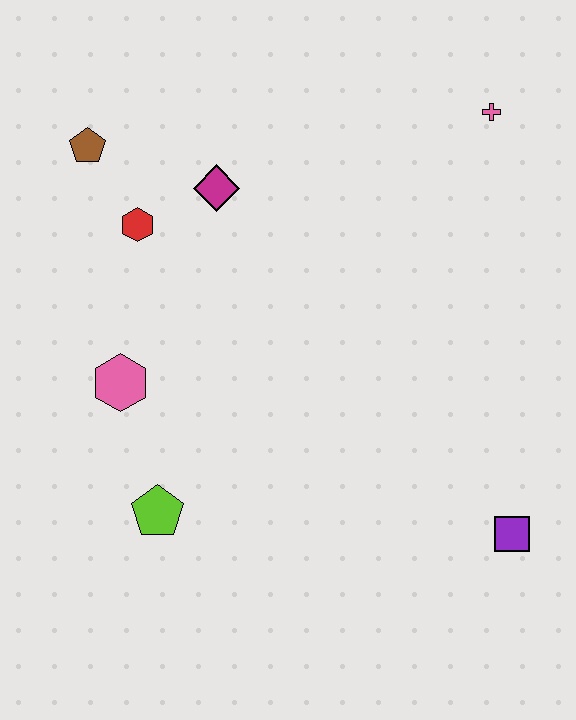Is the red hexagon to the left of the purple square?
Yes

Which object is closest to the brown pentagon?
The red hexagon is closest to the brown pentagon.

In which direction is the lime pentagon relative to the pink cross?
The lime pentagon is below the pink cross.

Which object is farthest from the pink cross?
The lime pentagon is farthest from the pink cross.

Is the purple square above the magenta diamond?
No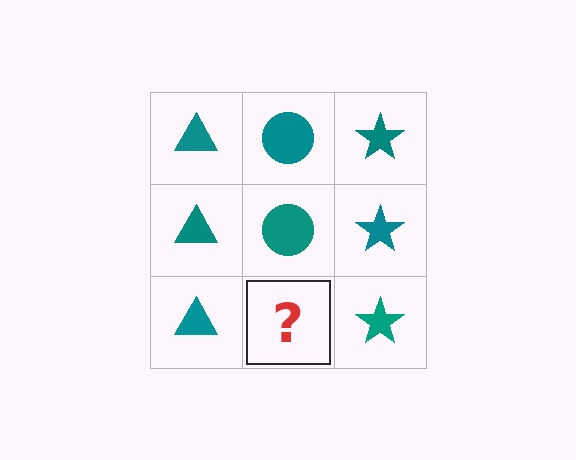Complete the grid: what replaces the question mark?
The question mark should be replaced with a teal circle.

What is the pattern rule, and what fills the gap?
The rule is that each column has a consistent shape. The gap should be filled with a teal circle.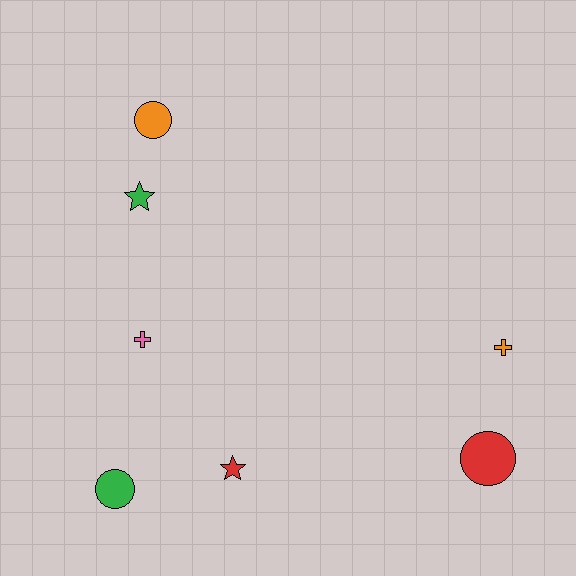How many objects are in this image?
There are 7 objects.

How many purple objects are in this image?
There are no purple objects.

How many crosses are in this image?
There are 2 crosses.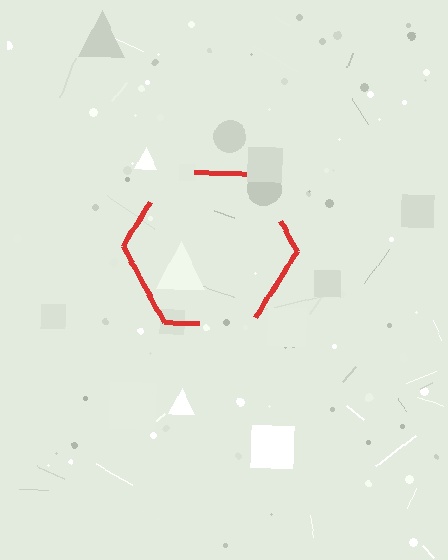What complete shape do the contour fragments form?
The contour fragments form a hexagon.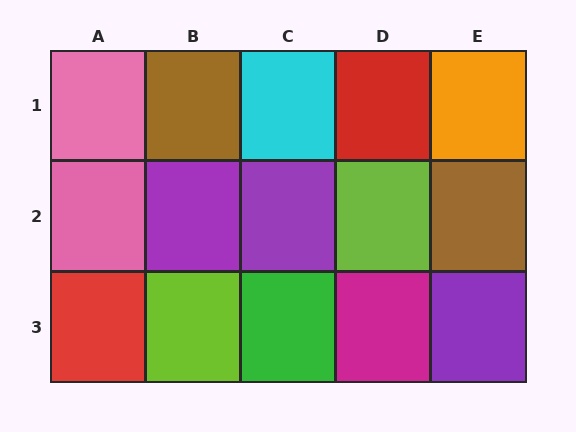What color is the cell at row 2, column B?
Purple.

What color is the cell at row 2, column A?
Pink.